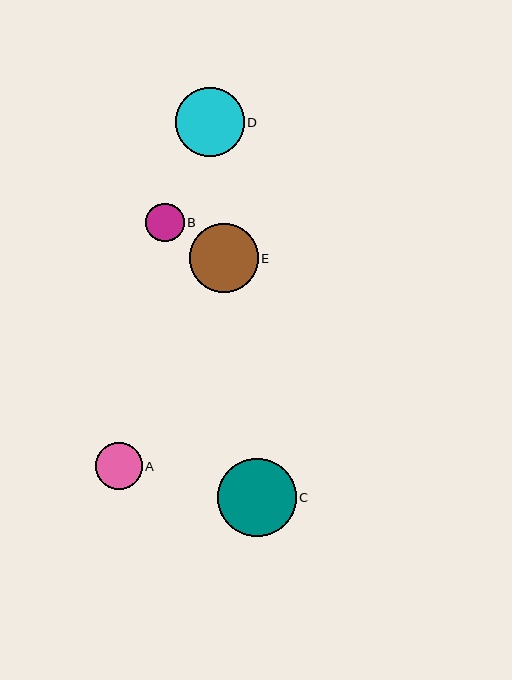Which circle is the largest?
Circle C is the largest with a size of approximately 78 pixels.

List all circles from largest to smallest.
From largest to smallest: C, E, D, A, B.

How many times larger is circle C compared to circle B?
Circle C is approximately 2.0 times the size of circle B.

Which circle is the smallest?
Circle B is the smallest with a size of approximately 38 pixels.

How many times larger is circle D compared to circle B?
Circle D is approximately 1.8 times the size of circle B.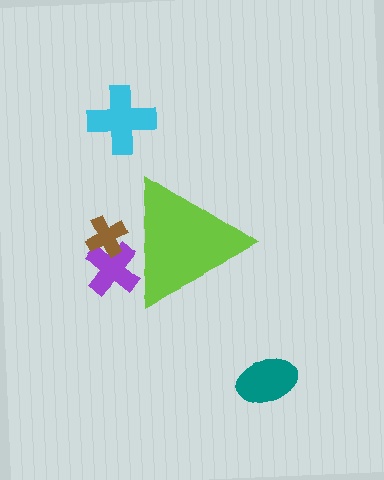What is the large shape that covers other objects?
A lime triangle.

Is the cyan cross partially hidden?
No, the cyan cross is fully visible.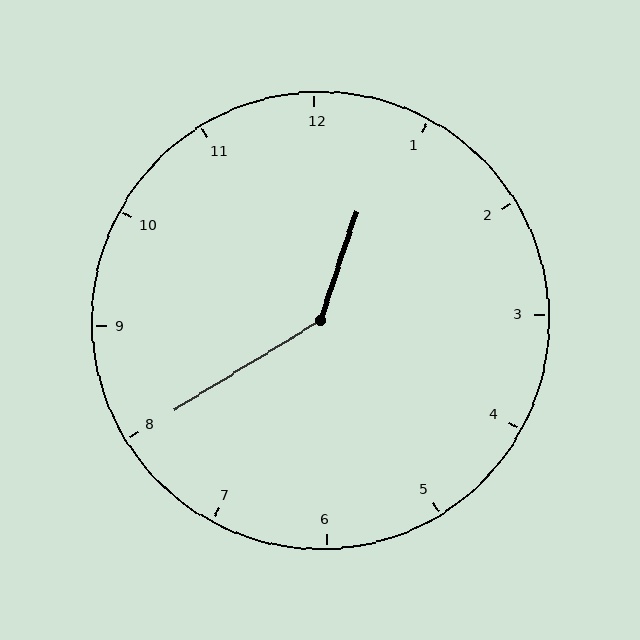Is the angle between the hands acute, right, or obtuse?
It is obtuse.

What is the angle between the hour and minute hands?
Approximately 140 degrees.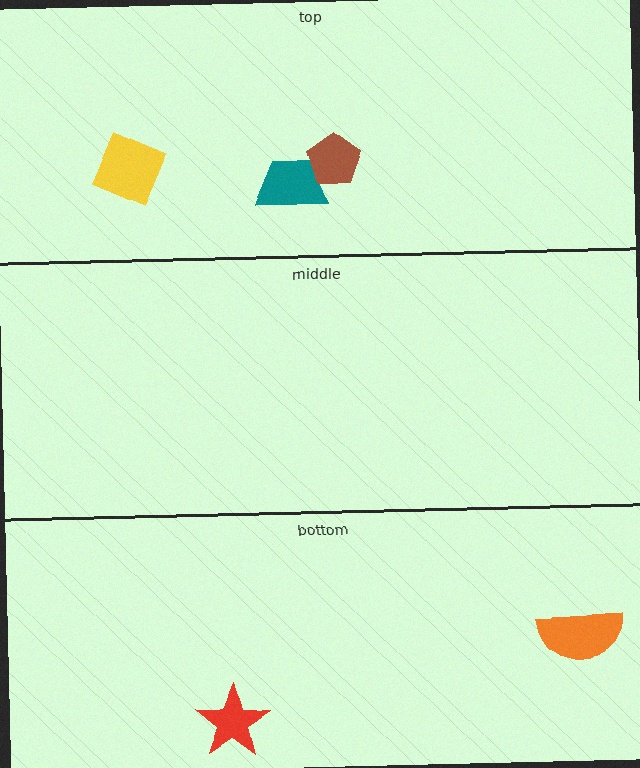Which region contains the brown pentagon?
The top region.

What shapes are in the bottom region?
The red star, the orange semicircle.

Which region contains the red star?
The bottom region.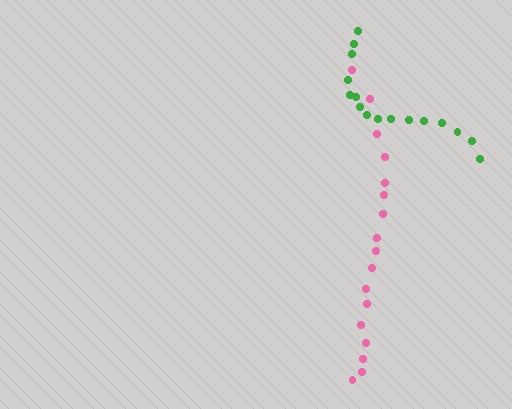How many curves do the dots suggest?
There are 2 distinct paths.